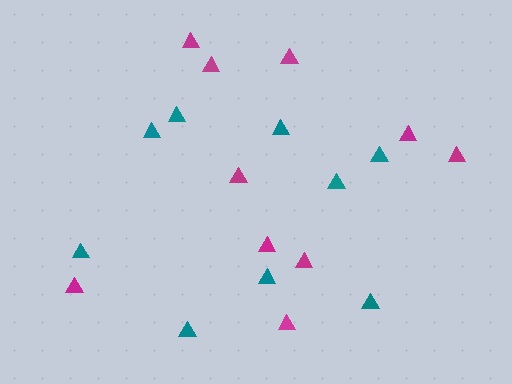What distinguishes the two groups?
There are 2 groups: one group of teal triangles (9) and one group of magenta triangles (10).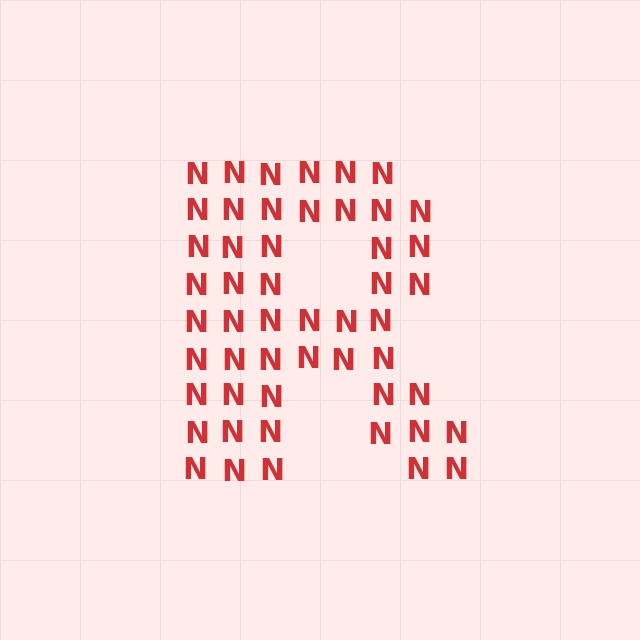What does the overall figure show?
The overall figure shows the letter R.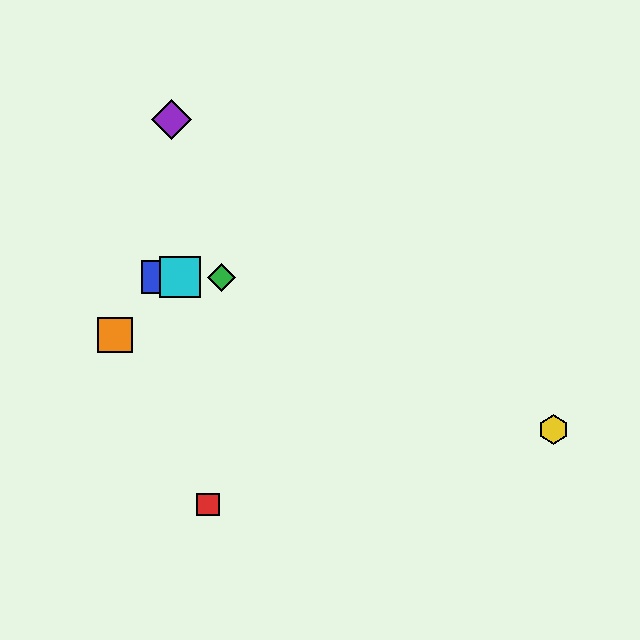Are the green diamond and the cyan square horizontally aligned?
Yes, both are at y≈277.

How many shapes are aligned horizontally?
3 shapes (the blue square, the green diamond, the cyan square) are aligned horizontally.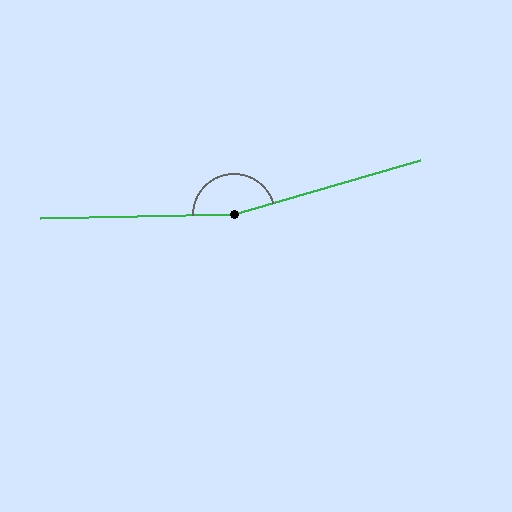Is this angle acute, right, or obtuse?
It is obtuse.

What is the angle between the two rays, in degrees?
Approximately 165 degrees.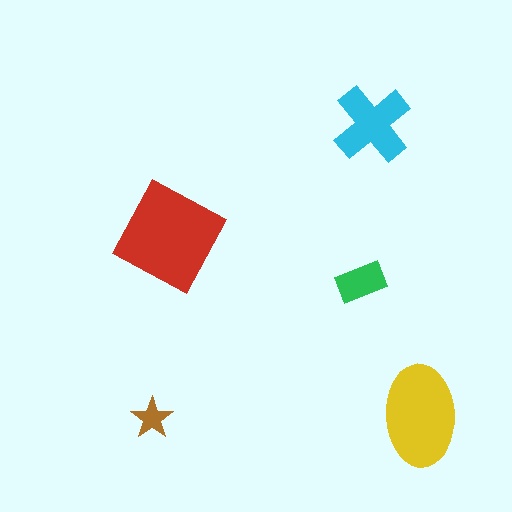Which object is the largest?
The red diamond.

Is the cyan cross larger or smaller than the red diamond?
Smaller.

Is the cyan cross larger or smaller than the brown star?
Larger.